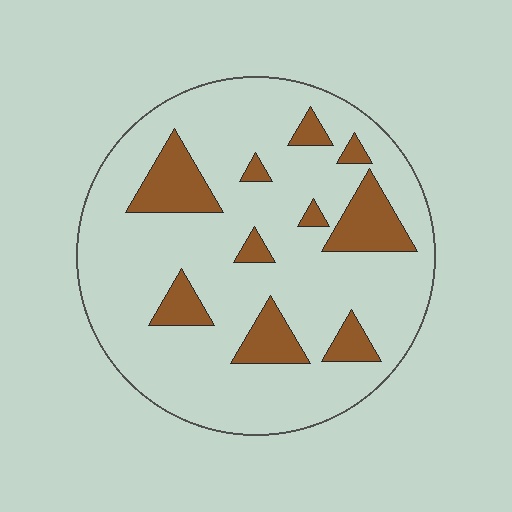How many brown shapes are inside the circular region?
10.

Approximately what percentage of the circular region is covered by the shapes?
Approximately 20%.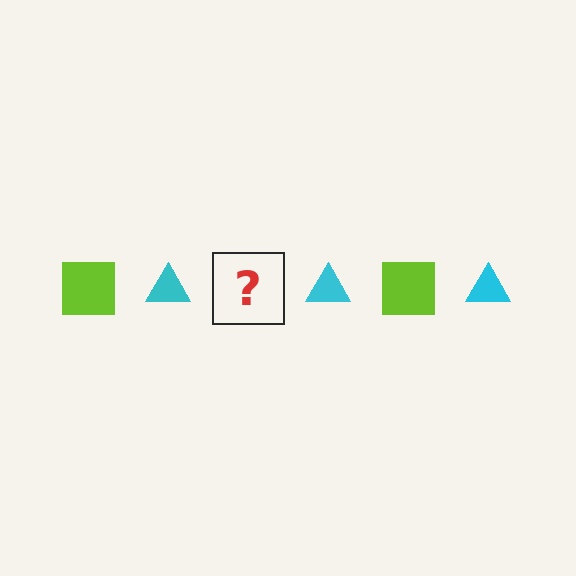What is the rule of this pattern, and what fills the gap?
The rule is that the pattern alternates between lime square and cyan triangle. The gap should be filled with a lime square.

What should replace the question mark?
The question mark should be replaced with a lime square.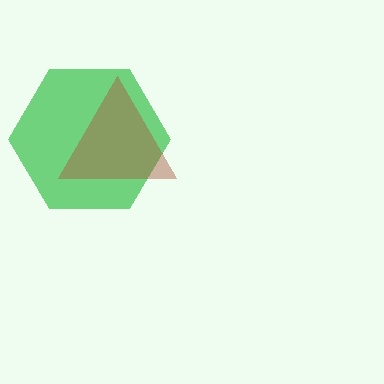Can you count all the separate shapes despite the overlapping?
Yes, there are 2 separate shapes.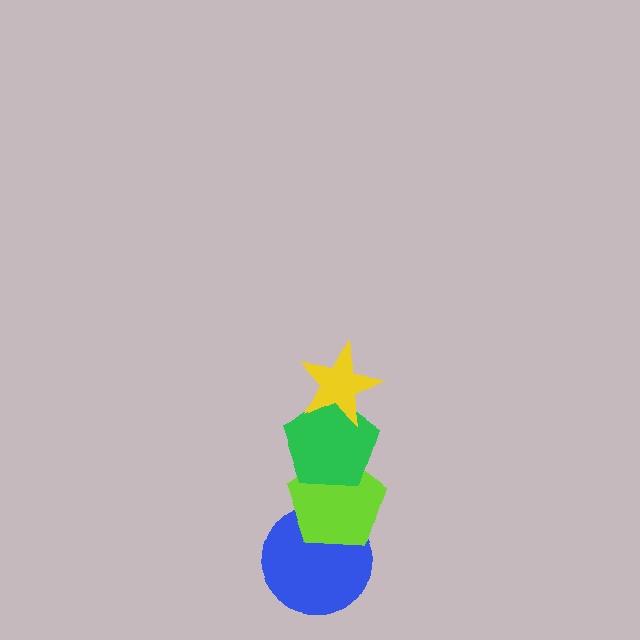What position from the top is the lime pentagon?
The lime pentagon is 3rd from the top.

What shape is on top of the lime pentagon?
The green pentagon is on top of the lime pentagon.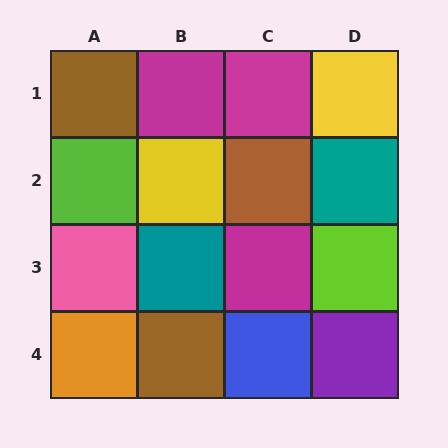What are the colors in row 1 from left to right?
Brown, magenta, magenta, yellow.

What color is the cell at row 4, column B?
Brown.